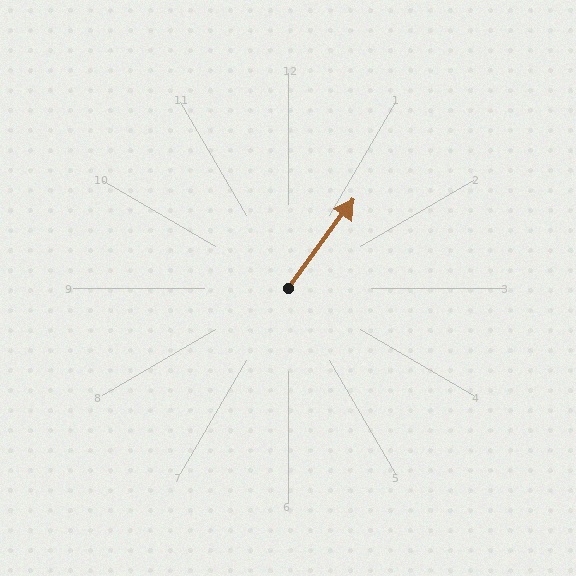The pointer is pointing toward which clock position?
Roughly 1 o'clock.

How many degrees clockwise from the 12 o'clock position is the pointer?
Approximately 36 degrees.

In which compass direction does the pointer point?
Northeast.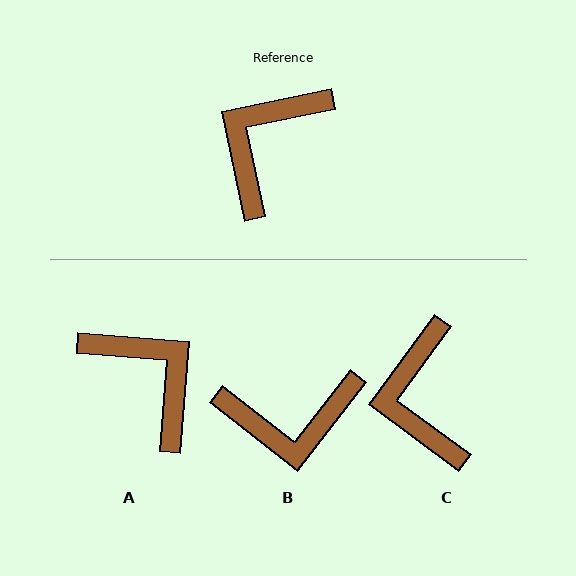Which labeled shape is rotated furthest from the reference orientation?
B, about 130 degrees away.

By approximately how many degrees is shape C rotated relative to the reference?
Approximately 42 degrees counter-clockwise.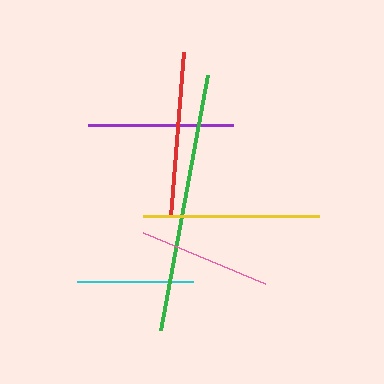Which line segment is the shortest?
The cyan line is the shortest at approximately 116 pixels.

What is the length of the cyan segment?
The cyan segment is approximately 116 pixels long.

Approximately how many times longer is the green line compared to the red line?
The green line is approximately 1.6 times the length of the red line.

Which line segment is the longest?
The green line is the longest at approximately 259 pixels.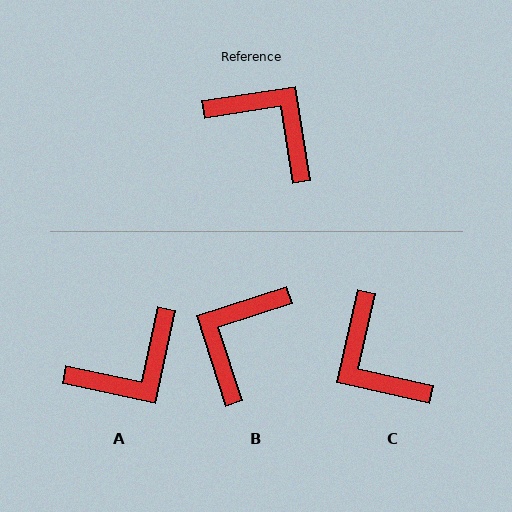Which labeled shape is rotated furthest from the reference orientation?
C, about 158 degrees away.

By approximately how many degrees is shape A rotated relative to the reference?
Approximately 111 degrees clockwise.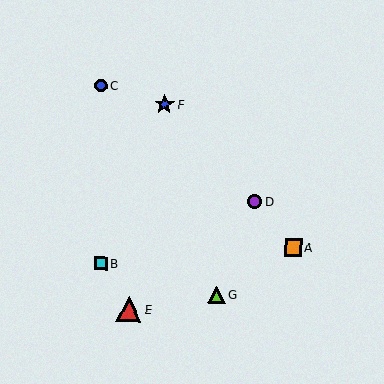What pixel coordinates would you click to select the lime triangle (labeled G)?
Click at (217, 295) to select the lime triangle G.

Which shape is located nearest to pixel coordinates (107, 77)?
The blue circle (labeled C) at (101, 86) is nearest to that location.